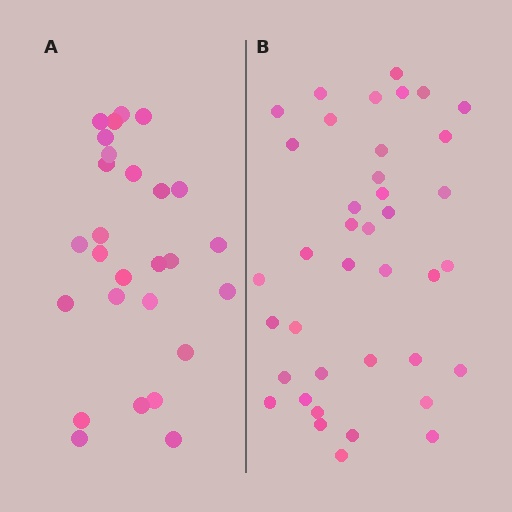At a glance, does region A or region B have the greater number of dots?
Region B (the right region) has more dots.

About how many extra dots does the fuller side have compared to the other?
Region B has roughly 12 or so more dots than region A.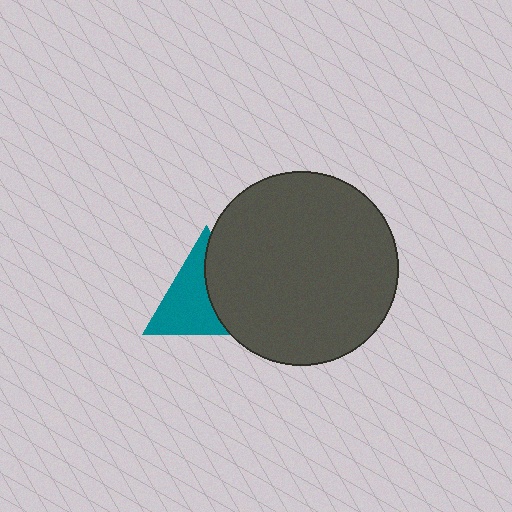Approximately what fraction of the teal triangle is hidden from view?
Roughly 44% of the teal triangle is hidden behind the dark gray circle.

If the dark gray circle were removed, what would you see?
You would see the complete teal triangle.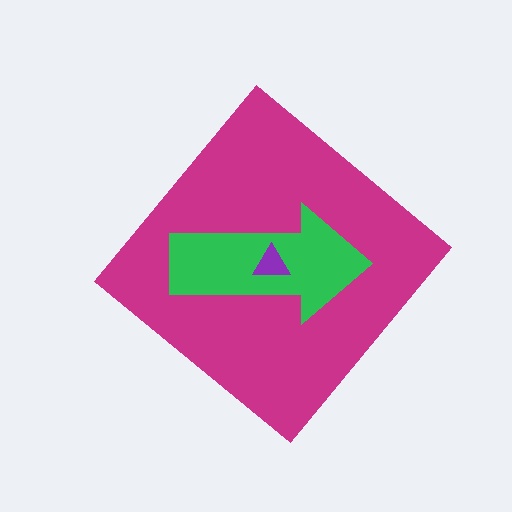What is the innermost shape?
The purple triangle.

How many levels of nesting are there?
3.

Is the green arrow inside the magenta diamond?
Yes.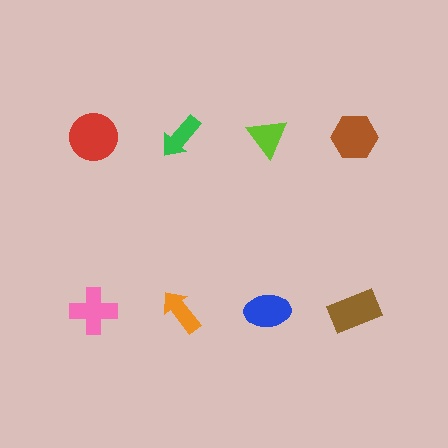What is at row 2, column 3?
A blue ellipse.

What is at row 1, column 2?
A green arrow.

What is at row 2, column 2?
An orange arrow.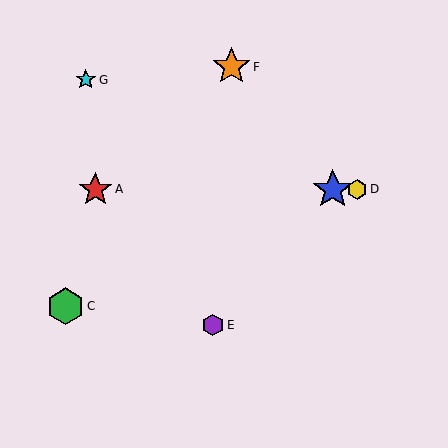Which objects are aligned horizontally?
Objects A, B, D are aligned horizontally.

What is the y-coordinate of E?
Object E is at y≈325.